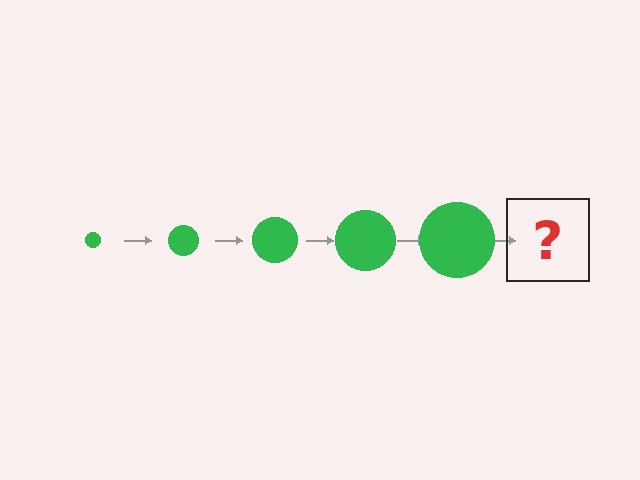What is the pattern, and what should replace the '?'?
The pattern is that the circle gets progressively larger each step. The '?' should be a green circle, larger than the previous one.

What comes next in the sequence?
The next element should be a green circle, larger than the previous one.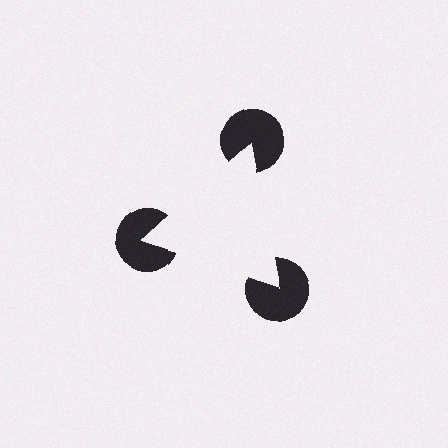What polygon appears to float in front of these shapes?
An illusory triangle — its edges are inferred from the aligned wedge cuts in the pac-man discs, not physically drawn.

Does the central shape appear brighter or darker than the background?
It typically appears slightly brighter than the background, even though no actual brightness change is drawn.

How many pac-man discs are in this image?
There are 3 — one at each vertex of the illusory triangle.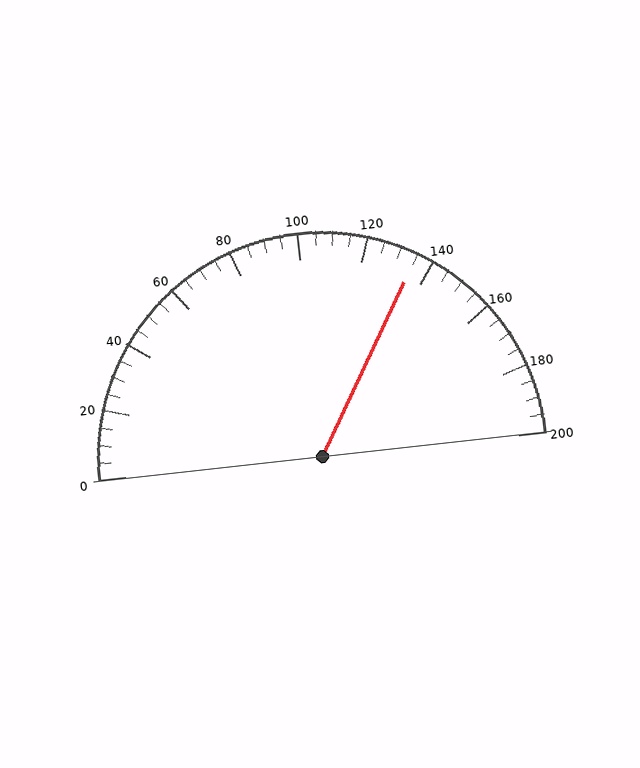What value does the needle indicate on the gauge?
The needle indicates approximately 135.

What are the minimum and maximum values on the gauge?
The gauge ranges from 0 to 200.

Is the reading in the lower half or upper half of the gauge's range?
The reading is in the upper half of the range (0 to 200).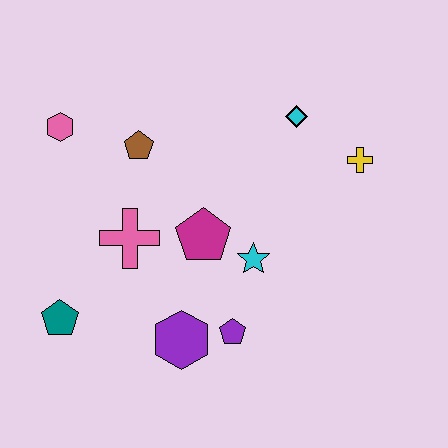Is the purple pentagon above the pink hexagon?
No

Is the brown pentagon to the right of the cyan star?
No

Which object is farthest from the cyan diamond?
The teal pentagon is farthest from the cyan diamond.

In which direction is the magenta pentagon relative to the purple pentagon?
The magenta pentagon is above the purple pentagon.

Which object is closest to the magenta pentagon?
The cyan star is closest to the magenta pentagon.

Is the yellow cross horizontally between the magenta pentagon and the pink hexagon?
No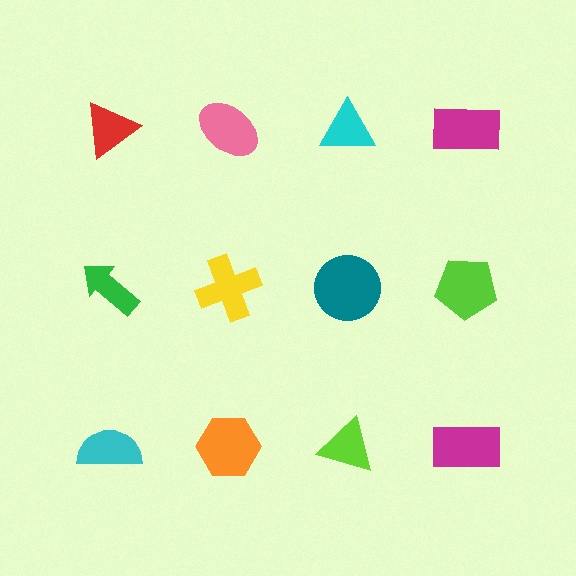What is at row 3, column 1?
A cyan semicircle.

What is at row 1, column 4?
A magenta rectangle.